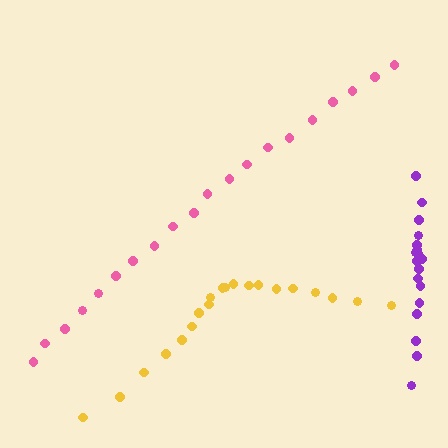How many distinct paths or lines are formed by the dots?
There are 3 distinct paths.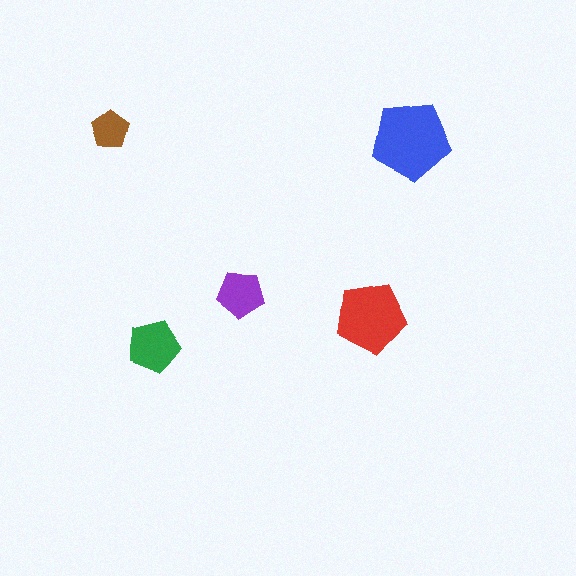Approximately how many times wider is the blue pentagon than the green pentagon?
About 1.5 times wider.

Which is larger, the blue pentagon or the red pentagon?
The blue one.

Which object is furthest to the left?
The brown pentagon is leftmost.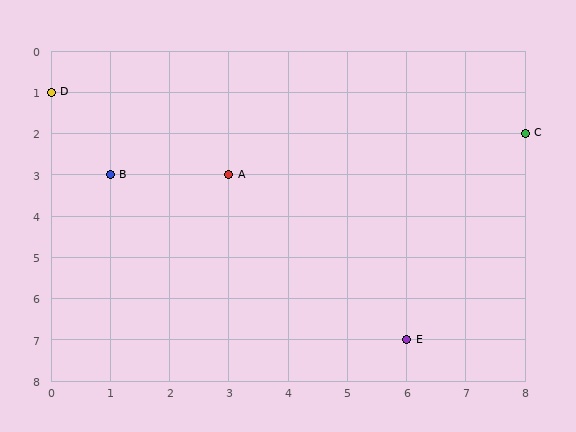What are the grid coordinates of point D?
Point D is at grid coordinates (0, 1).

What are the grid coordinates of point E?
Point E is at grid coordinates (6, 7).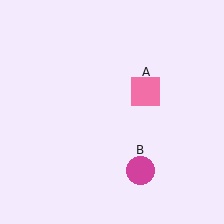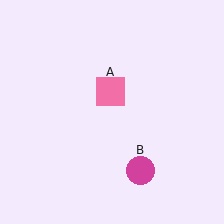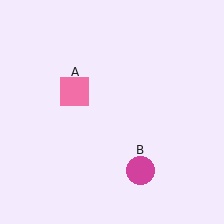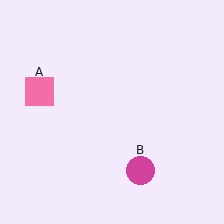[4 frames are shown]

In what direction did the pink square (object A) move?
The pink square (object A) moved left.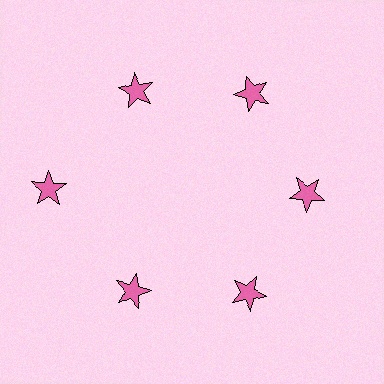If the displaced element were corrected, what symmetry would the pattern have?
It would have 6-fold rotational symmetry — the pattern would map onto itself every 60 degrees.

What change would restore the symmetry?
The symmetry would be restored by moving it inward, back onto the ring so that all 6 stars sit at equal angles and equal distance from the center.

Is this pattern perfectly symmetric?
No. The 6 pink stars are arranged in a ring, but one element near the 9 o'clock position is pushed outward from the center, breaking the 6-fold rotational symmetry.